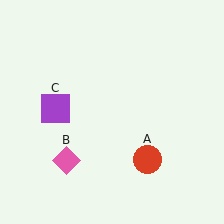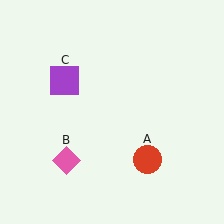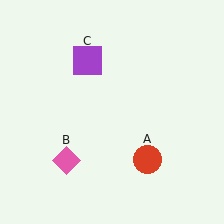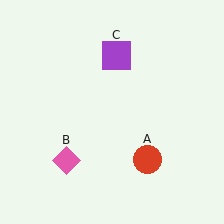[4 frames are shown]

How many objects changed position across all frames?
1 object changed position: purple square (object C).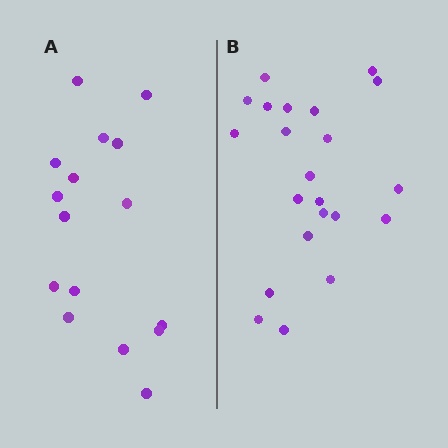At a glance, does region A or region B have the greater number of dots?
Region B (the right region) has more dots.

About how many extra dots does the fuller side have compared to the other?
Region B has about 6 more dots than region A.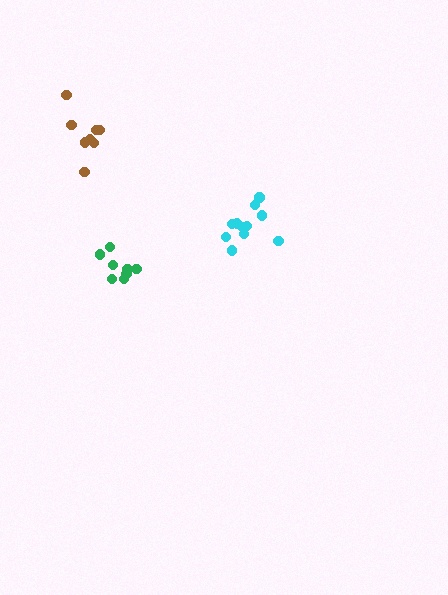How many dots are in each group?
Group 1: 8 dots, Group 2: 11 dots, Group 3: 8 dots (27 total).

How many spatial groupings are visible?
There are 3 spatial groupings.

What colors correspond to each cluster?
The clusters are colored: green, cyan, brown.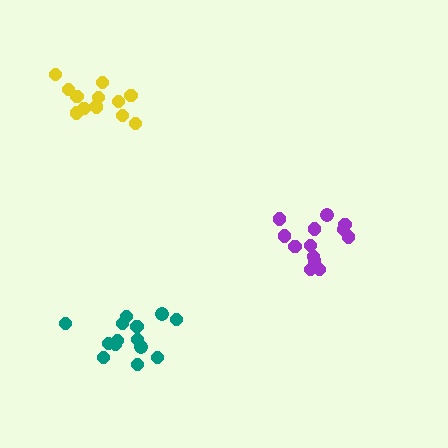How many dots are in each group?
Group 1: 13 dots, Group 2: 14 dots, Group 3: 13 dots (40 total).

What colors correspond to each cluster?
The clusters are colored: purple, teal, yellow.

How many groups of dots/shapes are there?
There are 3 groups.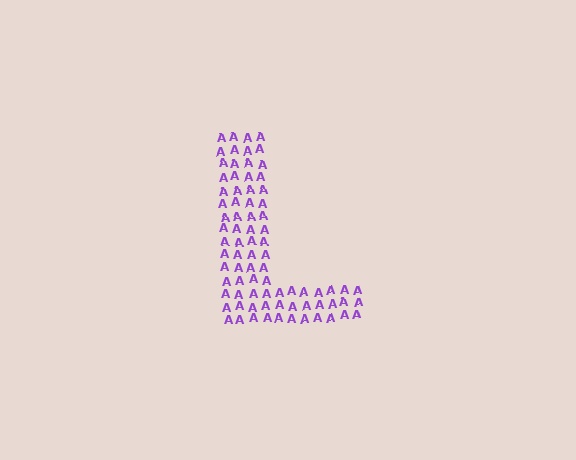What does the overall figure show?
The overall figure shows the letter L.